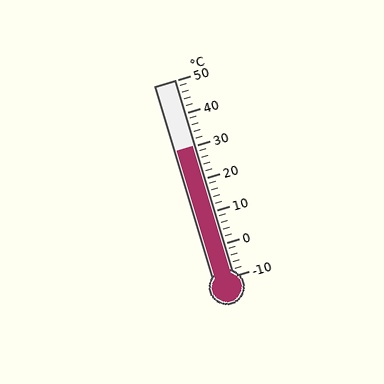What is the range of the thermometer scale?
The thermometer scale ranges from -10°C to 50°C.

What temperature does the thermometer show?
The thermometer shows approximately 30°C.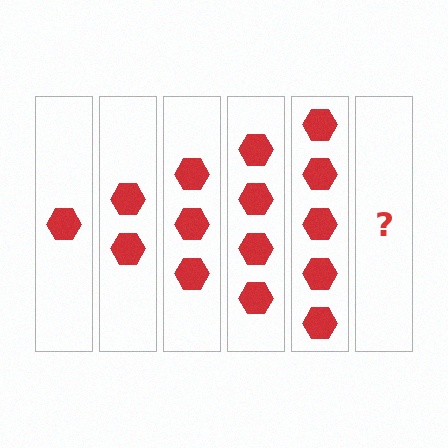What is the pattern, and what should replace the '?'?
The pattern is that each step adds one more hexagon. The '?' should be 6 hexagons.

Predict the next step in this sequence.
The next step is 6 hexagons.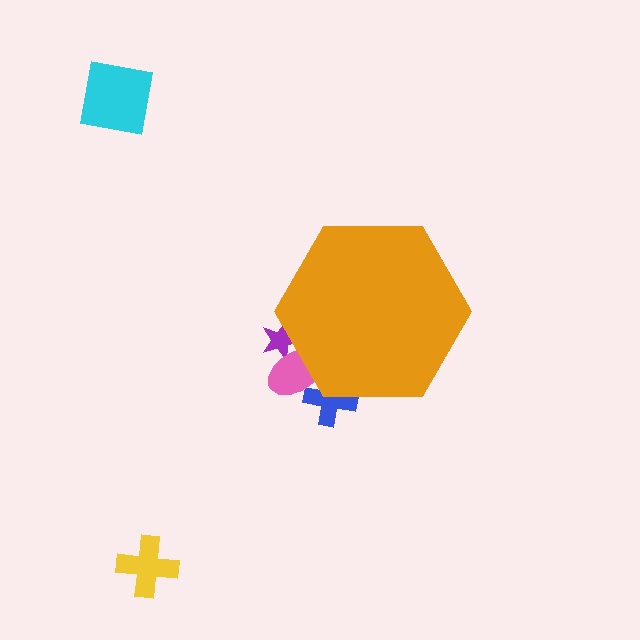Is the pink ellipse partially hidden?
Yes, the pink ellipse is partially hidden behind the orange hexagon.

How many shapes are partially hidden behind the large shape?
3 shapes are partially hidden.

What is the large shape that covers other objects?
An orange hexagon.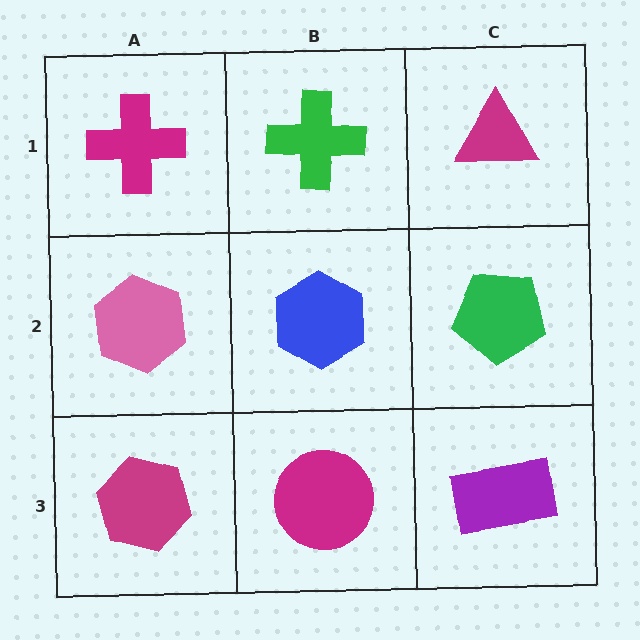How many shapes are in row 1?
3 shapes.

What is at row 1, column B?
A green cross.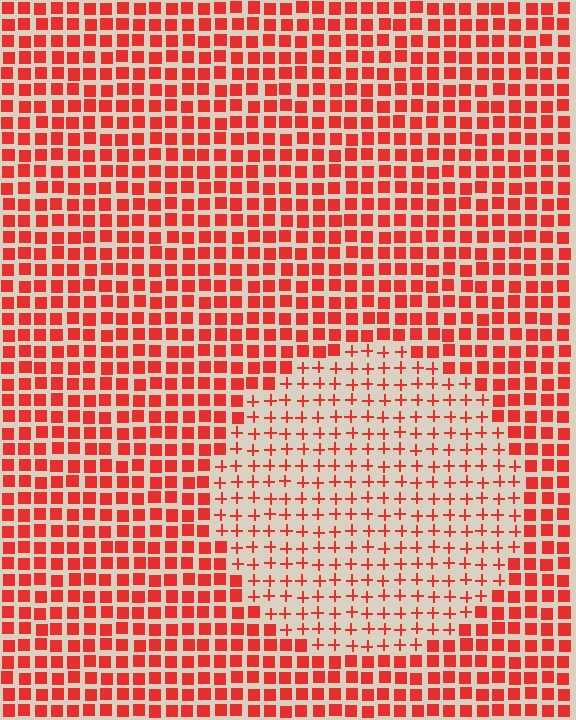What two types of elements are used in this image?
The image uses plus signs inside the circle region and squares outside it.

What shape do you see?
I see a circle.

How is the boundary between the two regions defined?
The boundary is defined by a change in element shape: plus signs inside vs. squares outside. All elements share the same color and spacing.